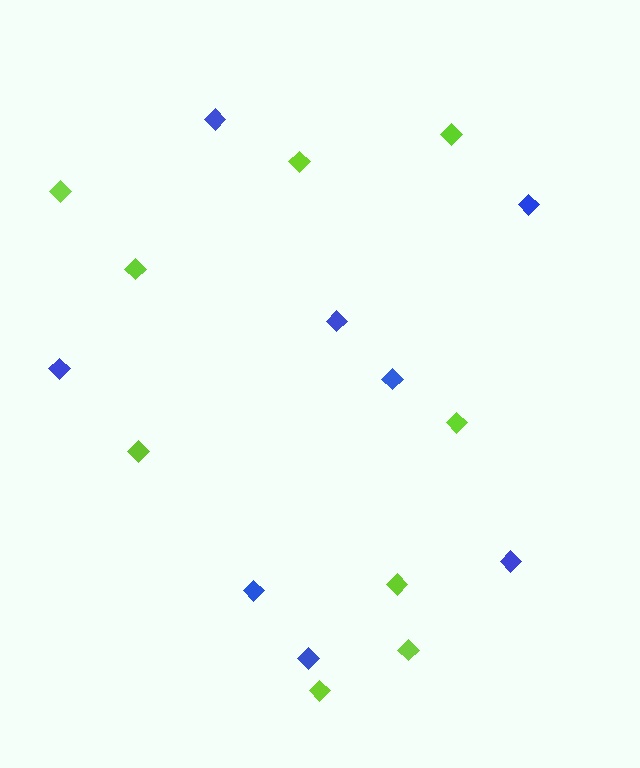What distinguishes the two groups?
There are 2 groups: one group of blue diamonds (8) and one group of lime diamonds (9).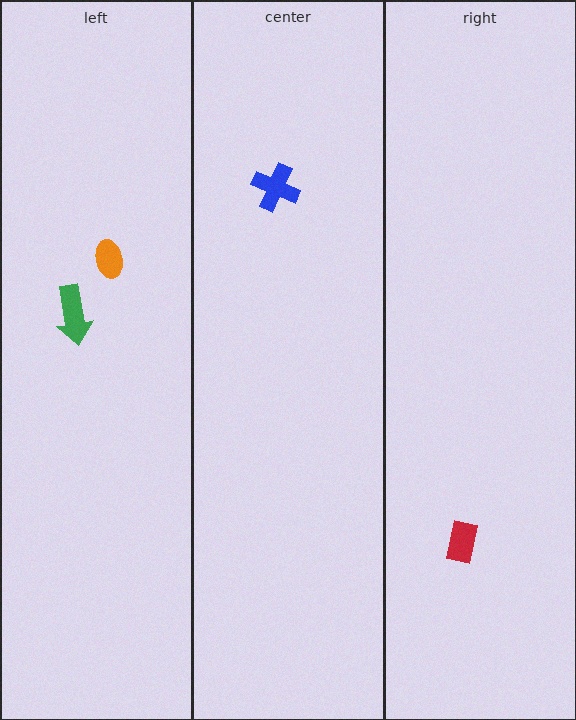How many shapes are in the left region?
2.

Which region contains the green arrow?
The left region.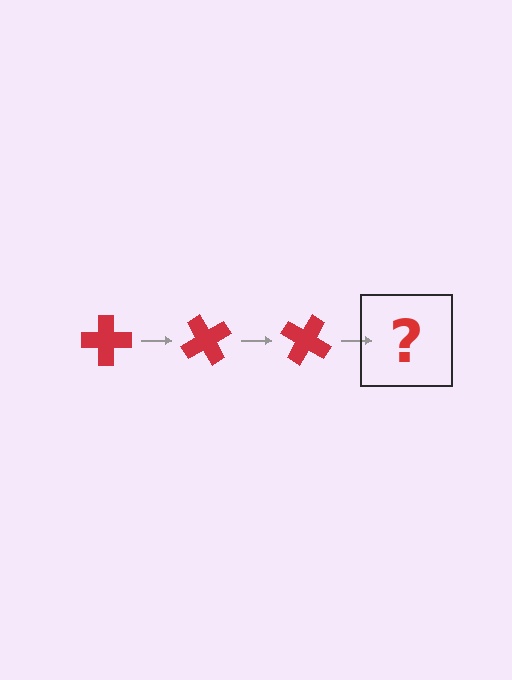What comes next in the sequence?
The next element should be a red cross rotated 180 degrees.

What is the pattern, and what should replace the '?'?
The pattern is that the cross rotates 60 degrees each step. The '?' should be a red cross rotated 180 degrees.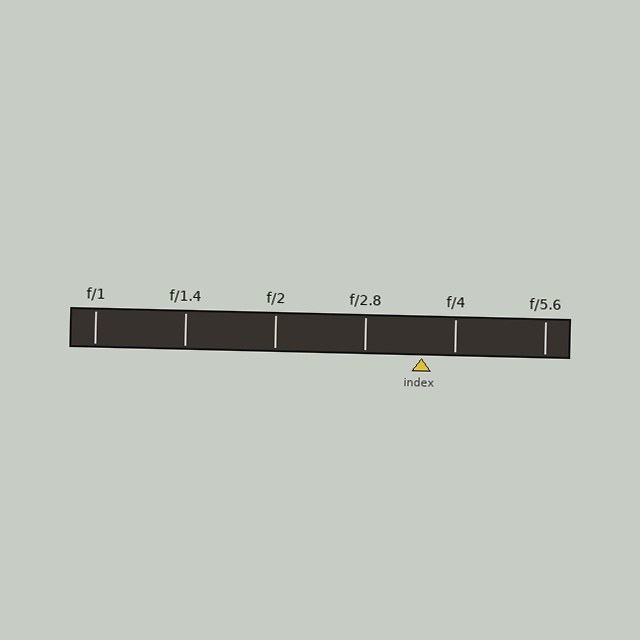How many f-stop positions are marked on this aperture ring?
There are 6 f-stop positions marked.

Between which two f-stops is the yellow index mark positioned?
The index mark is between f/2.8 and f/4.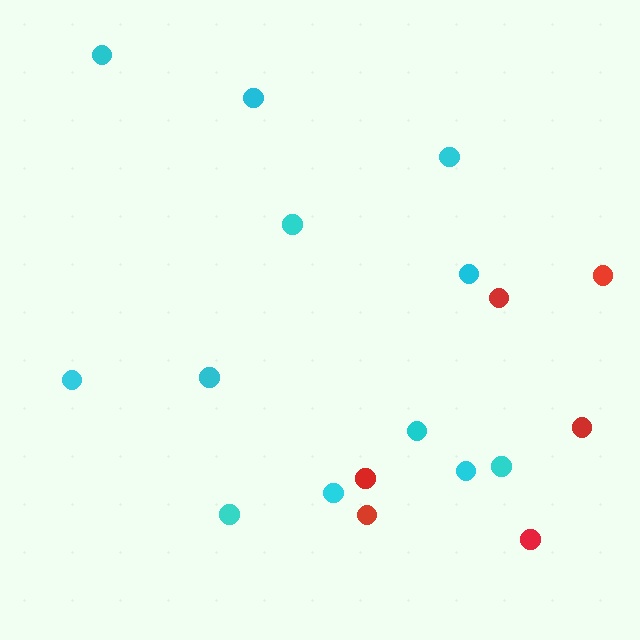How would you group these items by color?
There are 2 groups: one group of cyan circles (12) and one group of red circles (6).